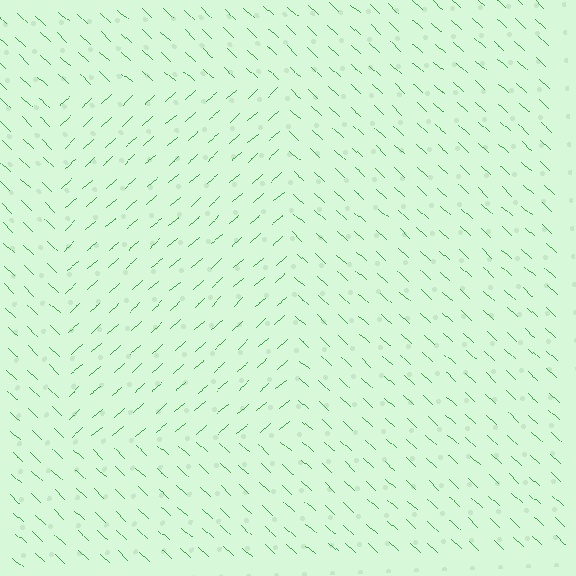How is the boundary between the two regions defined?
The boundary is defined purely by a change in line orientation (approximately 84 degrees difference). All lines are the same color and thickness.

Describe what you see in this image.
The image is filled with small green line segments. A rectangle region in the image has lines oriented differently from the surrounding lines, creating a visible texture boundary.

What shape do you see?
I see a rectangle.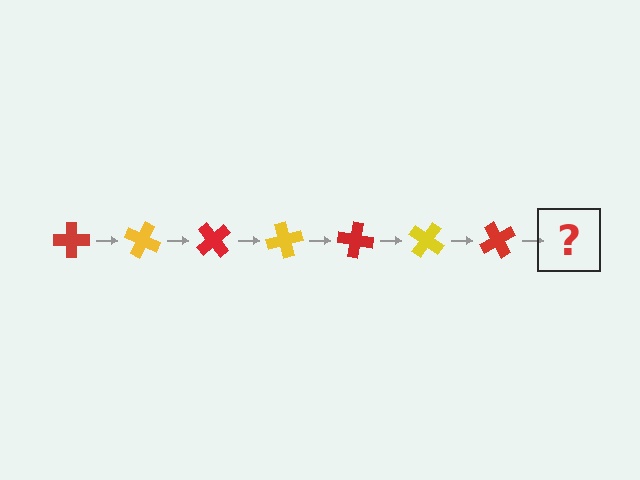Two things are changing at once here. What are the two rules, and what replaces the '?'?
The two rules are that it rotates 25 degrees each step and the color cycles through red and yellow. The '?' should be a yellow cross, rotated 175 degrees from the start.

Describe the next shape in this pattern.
It should be a yellow cross, rotated 175 degrees from the start.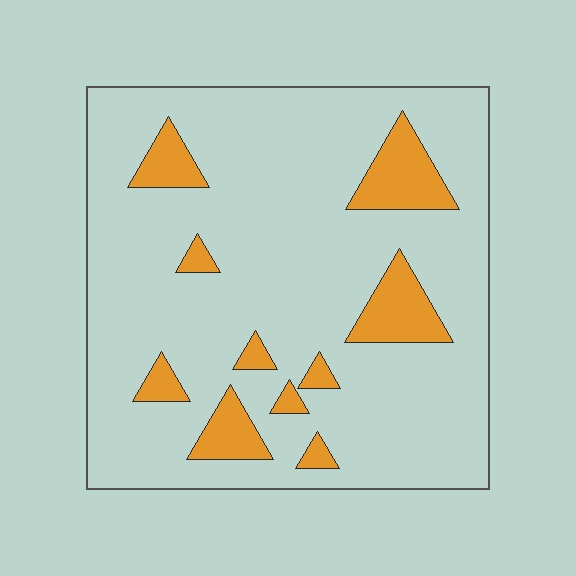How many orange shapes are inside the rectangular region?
10.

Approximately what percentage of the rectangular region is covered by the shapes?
Approximately 15%.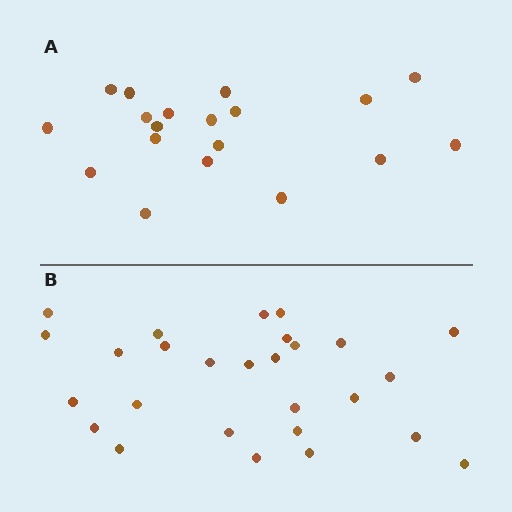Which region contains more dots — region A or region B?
Region B (the bottom region) has more dots.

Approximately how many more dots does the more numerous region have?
Region B has roughly 8 or so more dots than region A.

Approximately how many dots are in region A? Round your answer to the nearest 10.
About 20 dots. (The exact count is 19, which rounds to 20.)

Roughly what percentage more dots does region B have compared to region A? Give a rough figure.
About 40% more.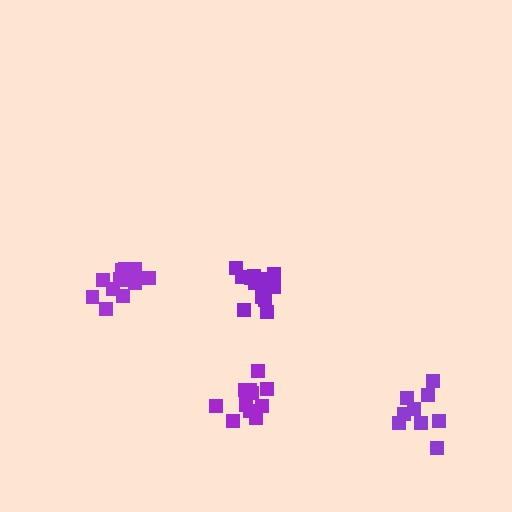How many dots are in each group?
Group 1: 14 dots, Group 2: 13 dots, Group 3: 14 dots, Group 4: 9 dots (50 total).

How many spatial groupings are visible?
There are 4 spatial groupings.